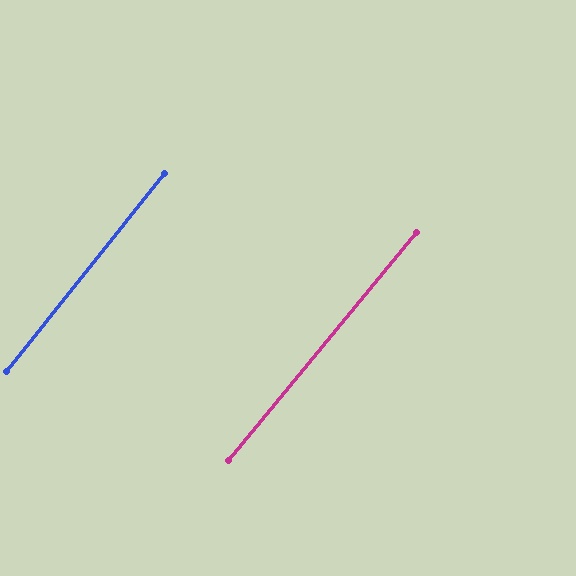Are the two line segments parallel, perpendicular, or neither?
Parallel — their directions differ by only 0.8°.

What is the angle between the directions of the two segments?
Approximately 1 degree.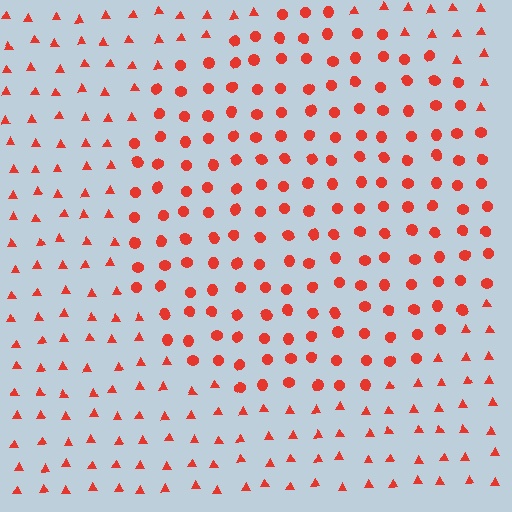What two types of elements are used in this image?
The image uses circles inside the circle region and triangles outside it.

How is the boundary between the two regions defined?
The boundary is defined by a change in element shape: circles inside vs. triangles outside. All elements share the same color and spacing.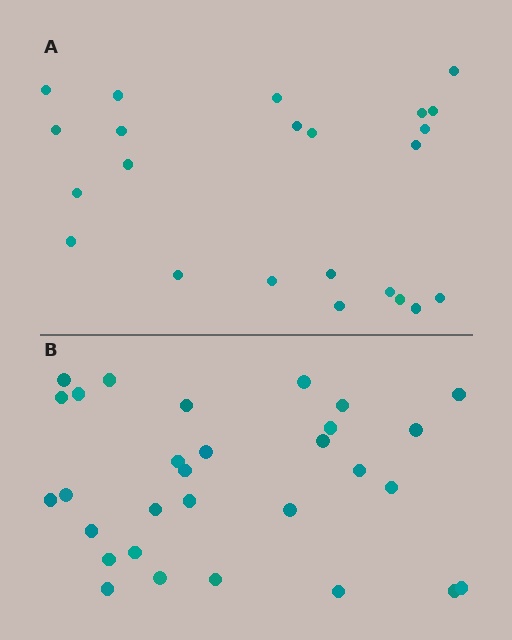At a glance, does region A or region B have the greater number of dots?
Region B (the bottom region) has more dots.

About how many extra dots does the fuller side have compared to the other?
Region B has roughly 8 or so more dots than region A.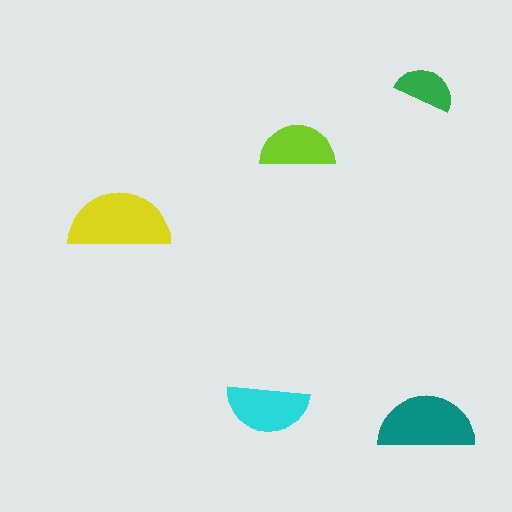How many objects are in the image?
There are 5 objects in the image.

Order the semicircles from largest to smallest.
the yellow one, the teal one, the cyan one, the lime one, the green one.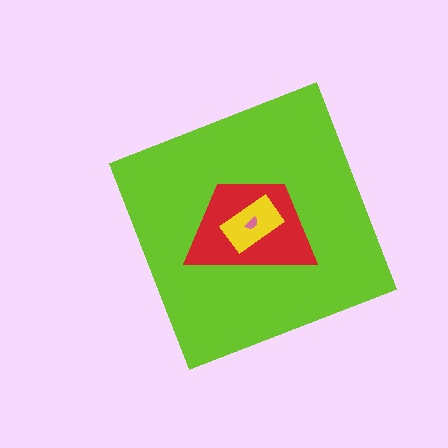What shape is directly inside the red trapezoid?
The yellow rectangle.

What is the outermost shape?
The lime diamond.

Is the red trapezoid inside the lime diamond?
Yes.